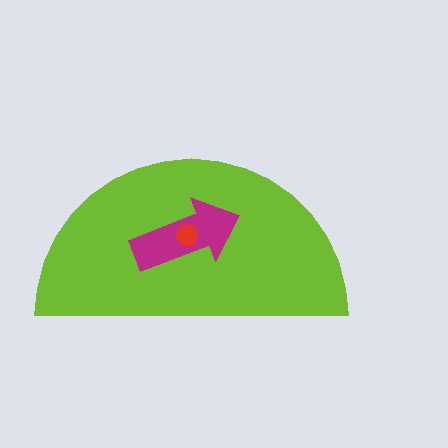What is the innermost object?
The red hexagon.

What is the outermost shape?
The lime semicircle.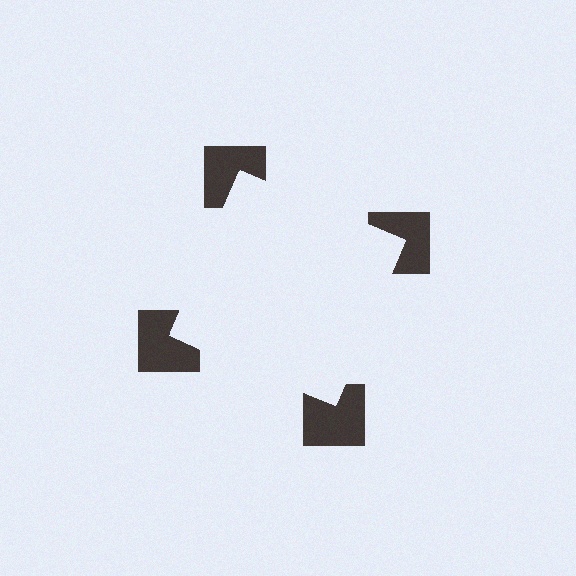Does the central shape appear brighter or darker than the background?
It typically appears slightly brighter than the background, even though no actual brightness change is drawn.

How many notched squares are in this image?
There are 4 — one at each vertex of the illusory square.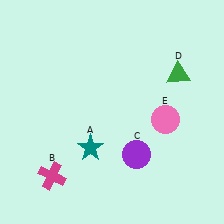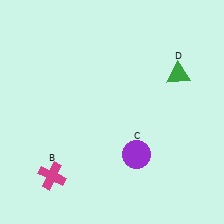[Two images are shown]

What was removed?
The teal star (A), the pink circle (E) were removed in Image 2.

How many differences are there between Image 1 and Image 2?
There are 2 differences between the two images.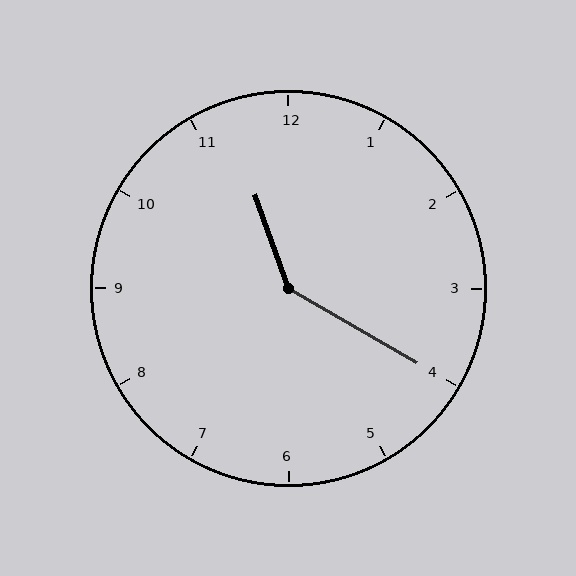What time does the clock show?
11:20.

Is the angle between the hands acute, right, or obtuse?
It is obtuse.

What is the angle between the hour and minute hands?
Approximately 140 degrees.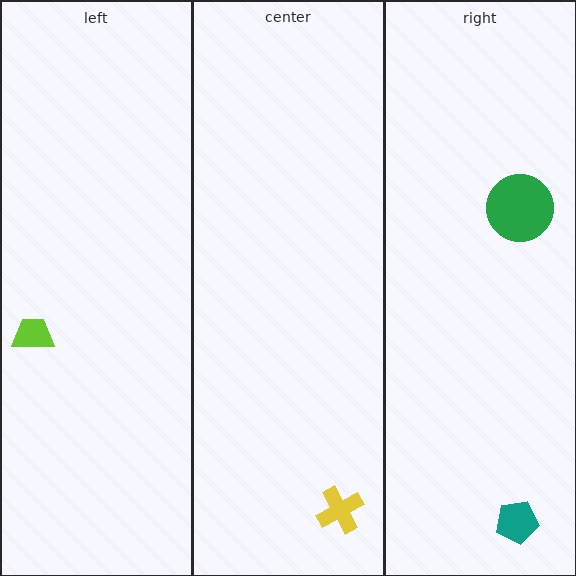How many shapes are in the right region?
2.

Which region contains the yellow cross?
The center region.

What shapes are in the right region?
The teal pentagon, the green circle.